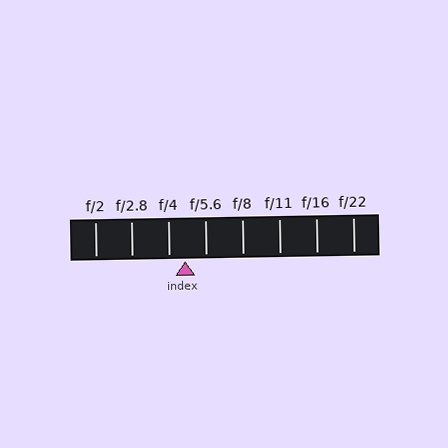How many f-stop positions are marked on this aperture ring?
There are 8 f-stop positions marked.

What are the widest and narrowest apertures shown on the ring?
The widest aperture shown is f/2 and the narrowest is f/22.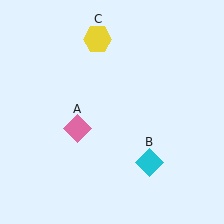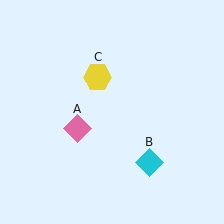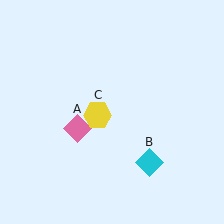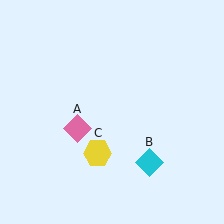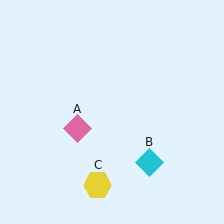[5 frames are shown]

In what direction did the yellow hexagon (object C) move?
The yellow hexagon (object C) moved down.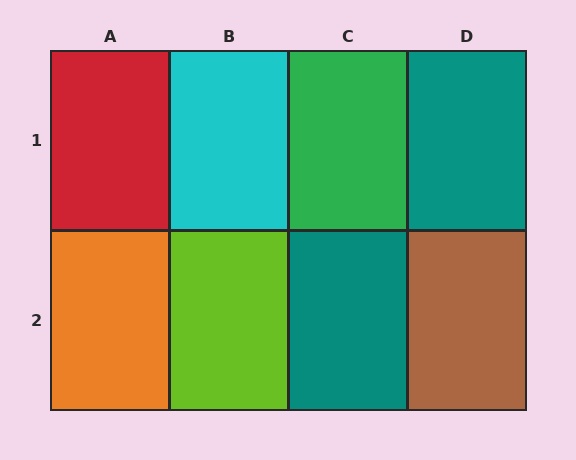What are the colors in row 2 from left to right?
Orange, lime, teal, brown.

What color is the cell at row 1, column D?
Teal.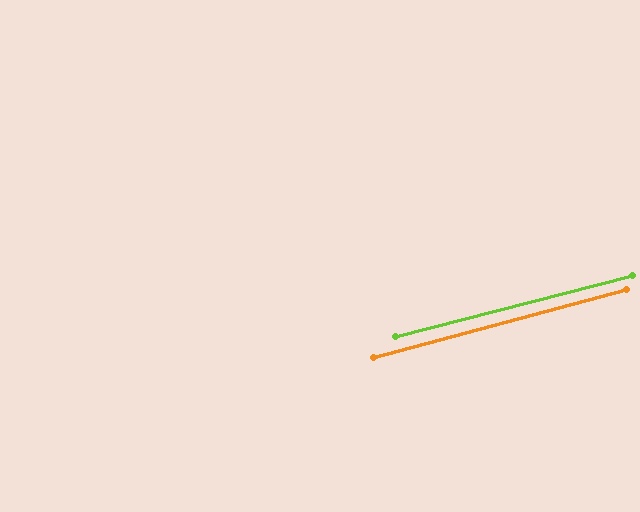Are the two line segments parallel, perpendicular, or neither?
Parallel — their directions differ by only 0.6°.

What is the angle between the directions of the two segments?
Approximately 1 degree.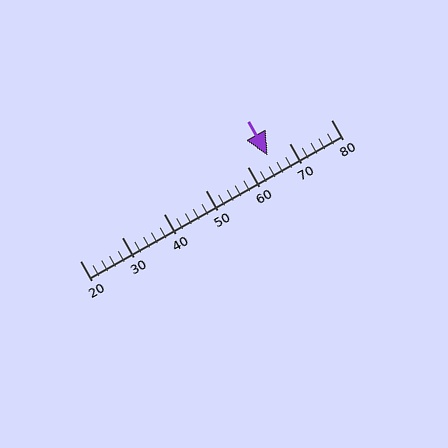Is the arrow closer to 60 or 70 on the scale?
The arrow is closer to 60.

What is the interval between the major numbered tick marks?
The major tick marks are spaced 10 units apart.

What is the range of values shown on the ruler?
The ruler shows values from 20 to 80.